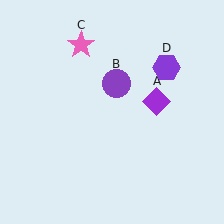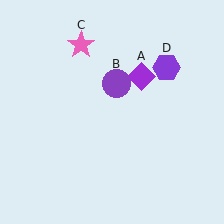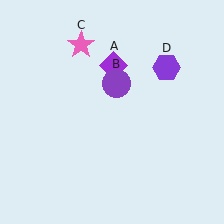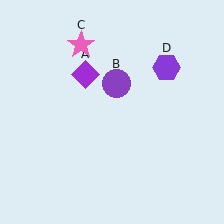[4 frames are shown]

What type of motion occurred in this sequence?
The purple diamond (object A) rotated counterclockwise around the center of the scene.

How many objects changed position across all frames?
1 object changed position: purple diamond (object A).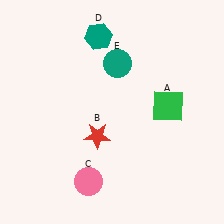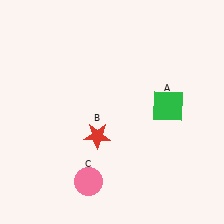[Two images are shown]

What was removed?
The teal hexagon (D), the teal circle (E) were removed in Image 2.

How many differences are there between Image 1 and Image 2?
There are 2 differences between the two images.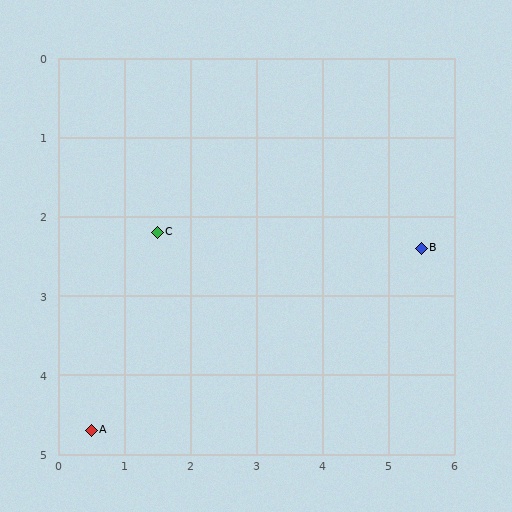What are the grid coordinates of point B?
Point B is at approximately (5.5, 2.4).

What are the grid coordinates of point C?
Point C is at approximately (1.5, 2.2).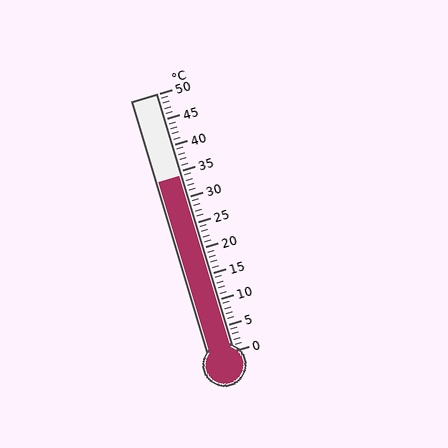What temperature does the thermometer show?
The thermometer shows approximately 34°C.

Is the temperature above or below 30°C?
The temperature is above 30°C.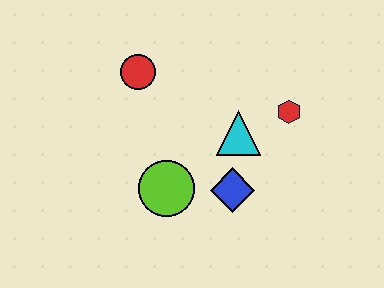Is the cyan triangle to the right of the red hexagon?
No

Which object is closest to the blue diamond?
The cyan triangle is closest to the blue diamond.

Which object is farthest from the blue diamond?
The red circle is farthest from the blue diamond.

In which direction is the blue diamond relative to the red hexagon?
The blue diamond is below the red hexagon.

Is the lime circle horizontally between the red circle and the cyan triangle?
Yes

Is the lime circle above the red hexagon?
No